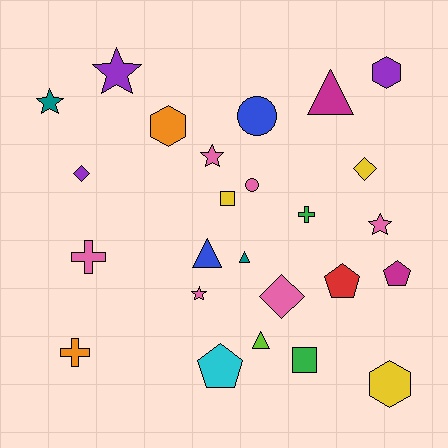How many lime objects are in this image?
There is 1 lime object.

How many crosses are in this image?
There are 3 crosses.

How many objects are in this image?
There are 25 objects.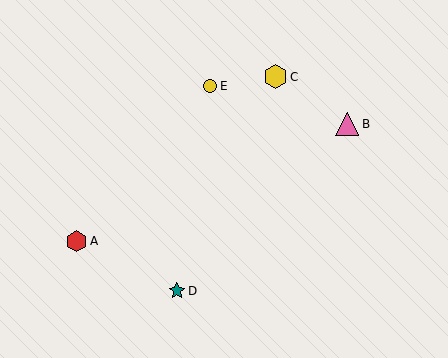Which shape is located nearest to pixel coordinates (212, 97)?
The yellow circle (labeled E) at (210, 86) is nearest to that location.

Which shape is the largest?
The yellow hexagon (labeled C) is the largest.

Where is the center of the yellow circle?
The center of the yellow circle is at (210, 86).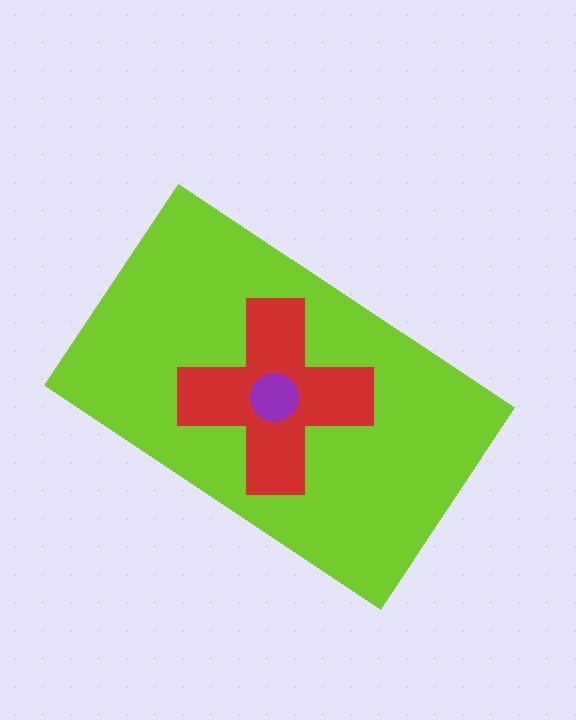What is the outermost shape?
The lime rectangle.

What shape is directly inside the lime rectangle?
The red cross.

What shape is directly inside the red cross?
The purple circle.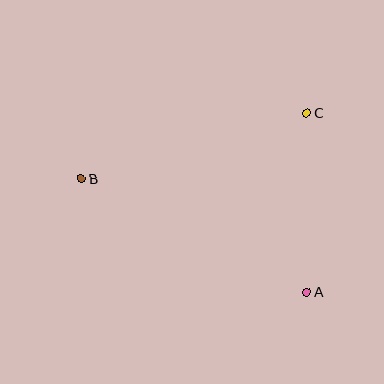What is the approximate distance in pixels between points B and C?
The distance between B and C is approximately 235 pixels.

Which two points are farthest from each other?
Points A and B are farthest from each other.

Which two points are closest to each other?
Points A and C are closest to each other.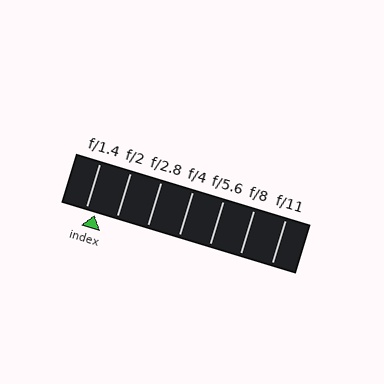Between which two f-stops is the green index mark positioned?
The index mark is between f/1.4 and f/2.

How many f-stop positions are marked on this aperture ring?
There are 7 f-stop positions marked.